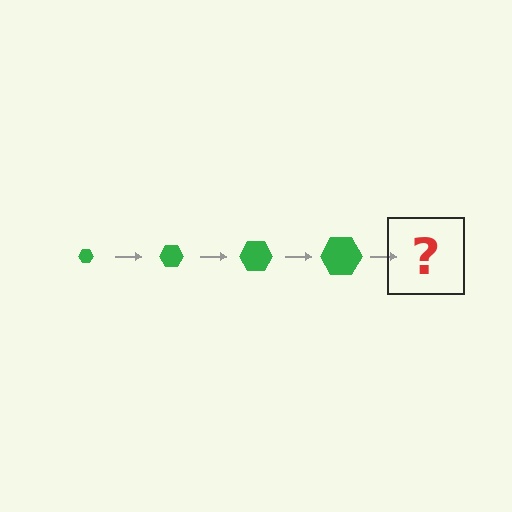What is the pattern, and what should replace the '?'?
The pattern is that the hexagon gets progressively larger each step. The '?' should be a green hexagon, larger than the previous one.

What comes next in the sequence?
The next element should be a green hexagon, larger than the previous one.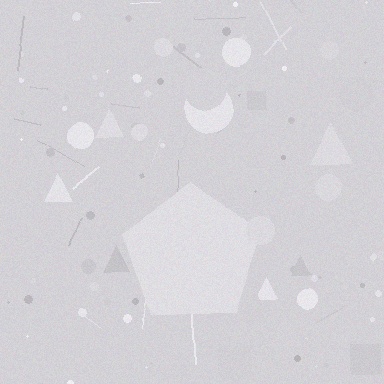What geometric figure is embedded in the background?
A pentagon is embedded in the background.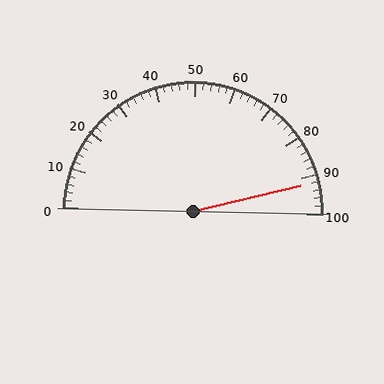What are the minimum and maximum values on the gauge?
The gauge ranges from 0 to 100.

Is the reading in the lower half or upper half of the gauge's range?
The reading is in the upper half of the range (0 to 100).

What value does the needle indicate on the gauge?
The needle indicates approximately 92.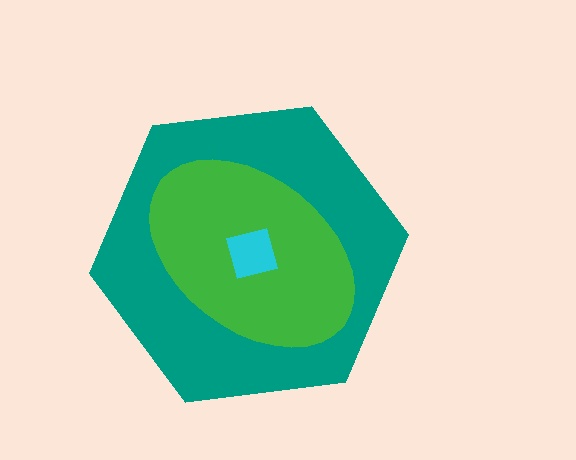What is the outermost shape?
The teal hexagon.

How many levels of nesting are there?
3.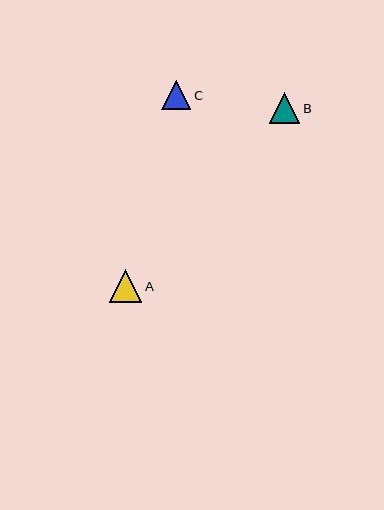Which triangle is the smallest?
Triangle C is the smallest with a size of approximately 29 pixels.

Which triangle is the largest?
Triangle A is the largest with a size of approximately 33 pixels.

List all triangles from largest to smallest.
From largest to smallest: A, B, C.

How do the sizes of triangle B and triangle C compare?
Triangle B and triangle C are approximately the same size.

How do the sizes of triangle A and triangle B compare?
Triangle A and triangle B are approximately the same size.